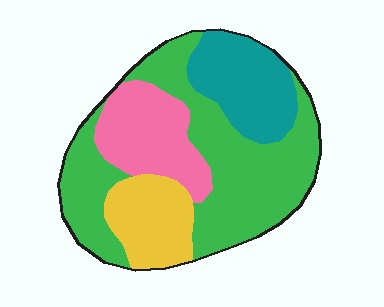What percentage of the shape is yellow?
Yellow takes up about one sixth (1/6) of the shape.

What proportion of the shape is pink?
Pink takes up less than a quarter of the shape.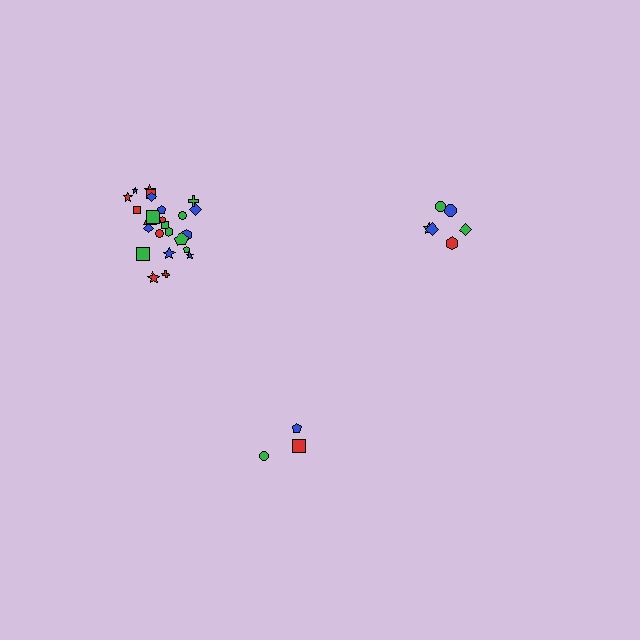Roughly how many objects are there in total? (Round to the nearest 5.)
Roughly 35 objects in total.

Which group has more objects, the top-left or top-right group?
The top-left group.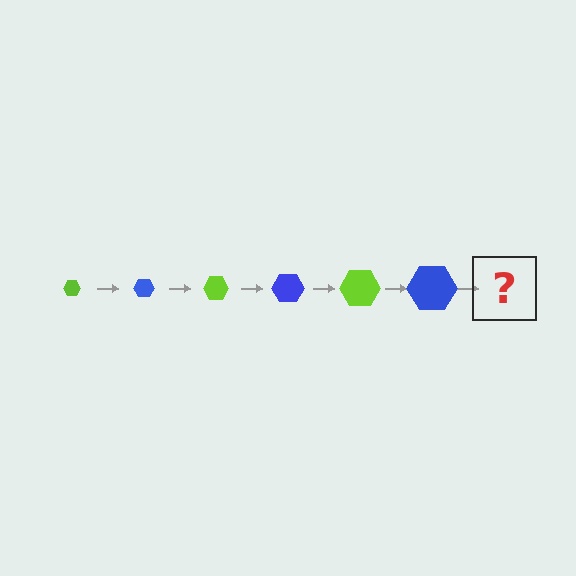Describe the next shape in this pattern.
It should be a lime hexagon, larger than the previous one.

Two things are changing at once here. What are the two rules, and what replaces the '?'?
The two rules are that the hexagon grows larger each step and the color cycles through lime and blue. The '?' should be a lime hexagon, larger than the previous one.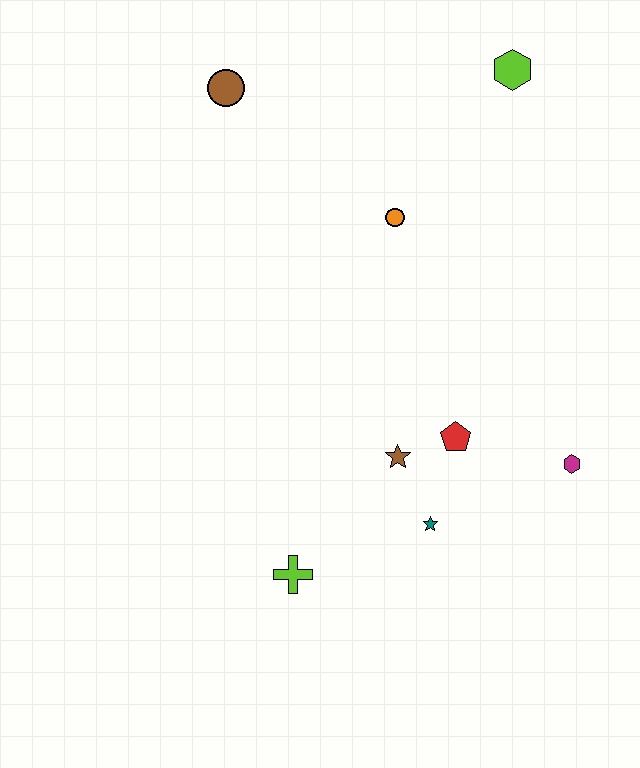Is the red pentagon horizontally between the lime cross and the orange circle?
No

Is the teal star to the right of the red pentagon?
No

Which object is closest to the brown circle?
The orange circle is closest to the brown circle.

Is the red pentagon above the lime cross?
Yes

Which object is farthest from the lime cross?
The lime hexagon is farthest from the lime cross.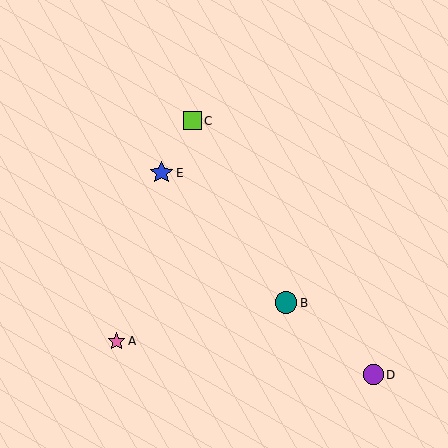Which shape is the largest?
The blue star (labeled E) is the largest.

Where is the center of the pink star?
The center of the pink star is at (117, 341).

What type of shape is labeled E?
Shape E is a blue star.